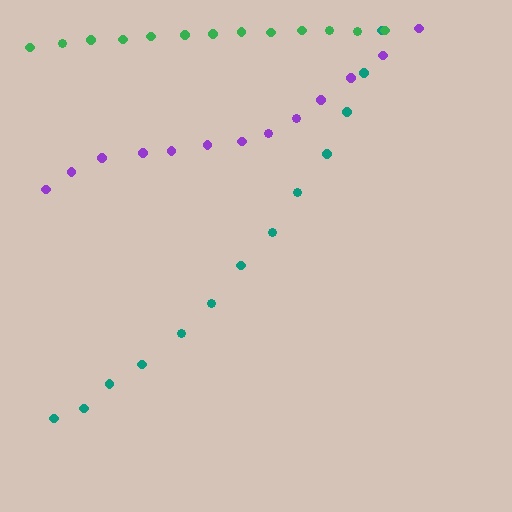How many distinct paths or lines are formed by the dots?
There are 3 distinct paths.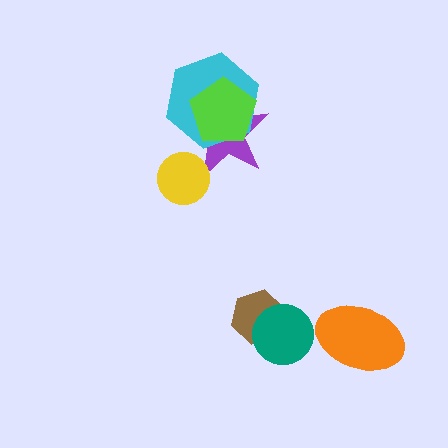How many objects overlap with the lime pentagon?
2 objects overlap with the lime pentagon.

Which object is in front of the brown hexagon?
The teal circle is in front of the brown hexagon.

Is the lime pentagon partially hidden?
No, no other shape covers it.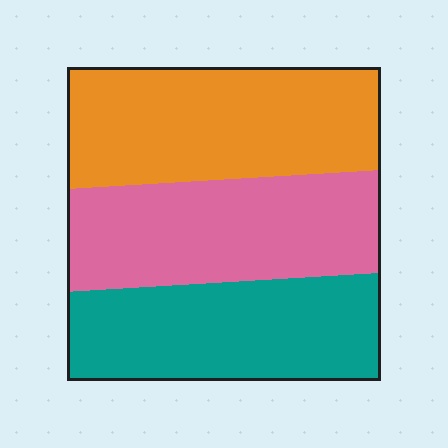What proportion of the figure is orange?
Orange takes up between a quarter and a half of the figure.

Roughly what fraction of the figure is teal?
Teal covers around 30% of the figure.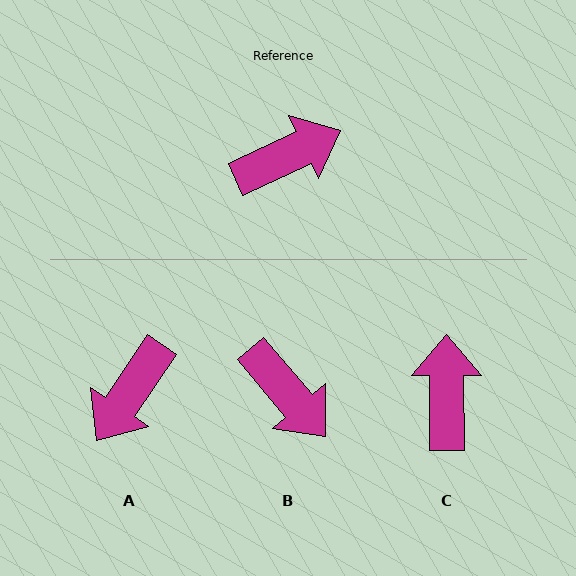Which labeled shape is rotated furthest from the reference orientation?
A, about 149 degrees away.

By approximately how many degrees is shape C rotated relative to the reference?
Approximately 65 degrees counter-clockwise.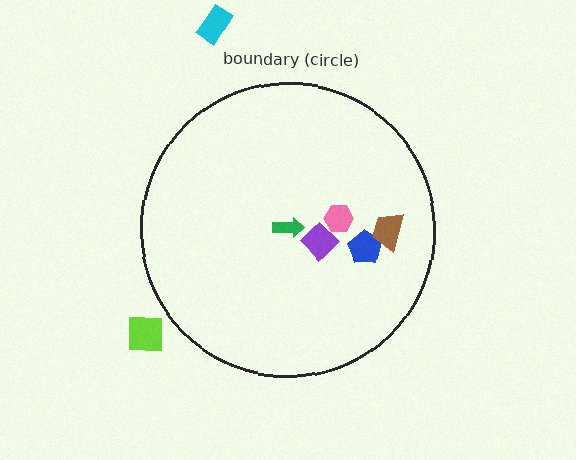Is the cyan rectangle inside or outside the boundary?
Outside.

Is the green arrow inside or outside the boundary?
Inside.